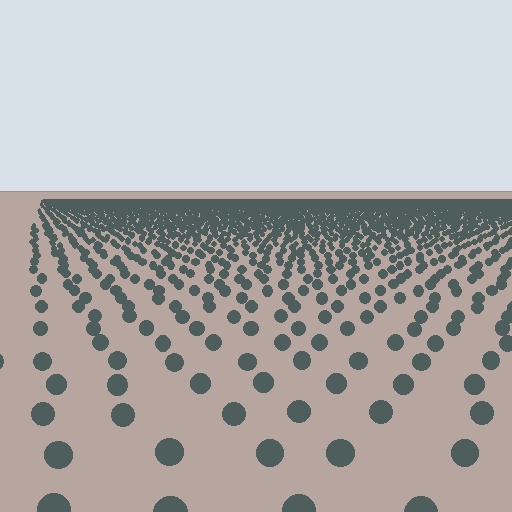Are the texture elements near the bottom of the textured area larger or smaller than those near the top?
Larger. Near the bottom, elements are closer to the viewer and appear at a bigger on-screen size.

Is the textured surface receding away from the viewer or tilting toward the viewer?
The surface is receding away from the viewer. Texture elements get smaller and denser toward the top.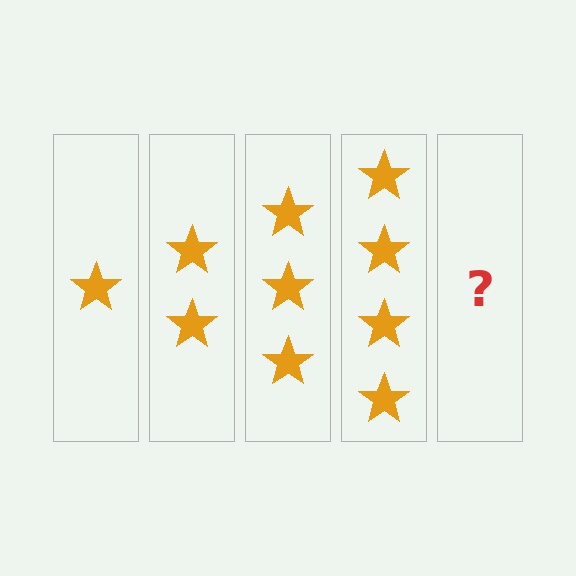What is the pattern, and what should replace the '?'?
The pattern is that each step adds one more star. The '?' should be 5 stars.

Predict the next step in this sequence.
The next step is 5 stars.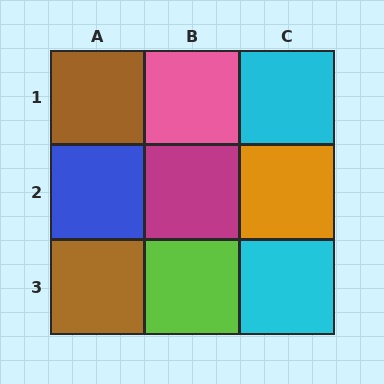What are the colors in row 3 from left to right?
Brown, lime, cyan.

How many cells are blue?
1 cell is blue.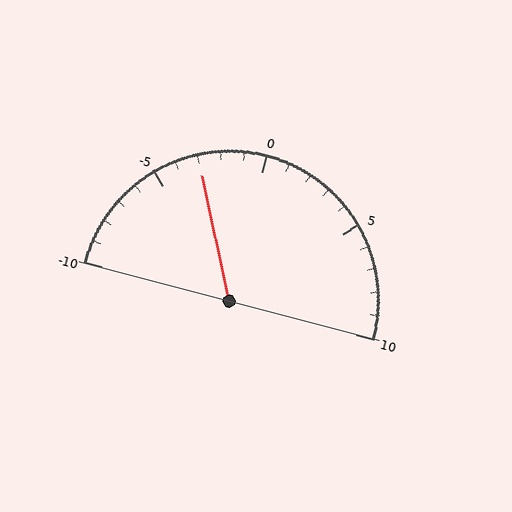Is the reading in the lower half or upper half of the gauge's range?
The reading is in the lower half of the range (-10 to 10).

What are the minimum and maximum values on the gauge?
The gauge ranges from -10 to 10.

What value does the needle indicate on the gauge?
The needle indicates approximately -3.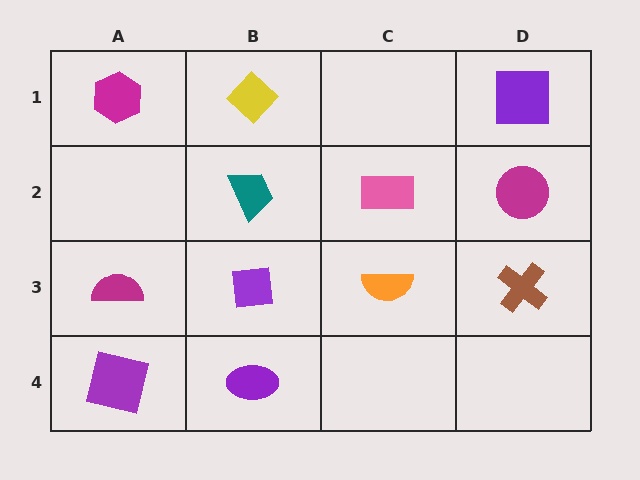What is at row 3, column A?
A magenta semicircle.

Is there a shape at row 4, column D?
No, that cell is empty.